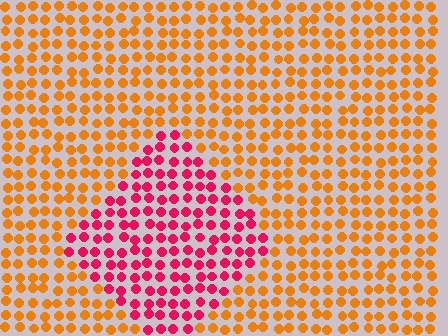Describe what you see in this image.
The image is filled with small orange elements in a uniform arrangement. A diamond-shaped region is visible where the elements are tinted to a slightly different hue, forming a subtle color boundary.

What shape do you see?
I see a diamond.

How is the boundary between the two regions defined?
The boundary is defined purely by a slight shift in hue (about 52 degrees). Spacing, size, and orientation are identical on both sides.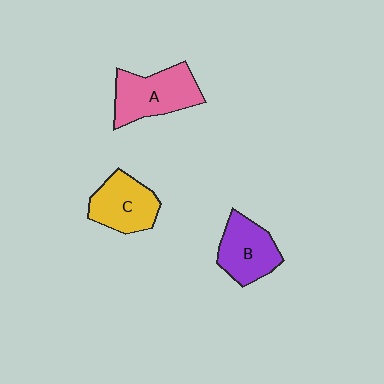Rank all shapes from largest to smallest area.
From largest to smallest: A (pink), C (yellow), B (purple).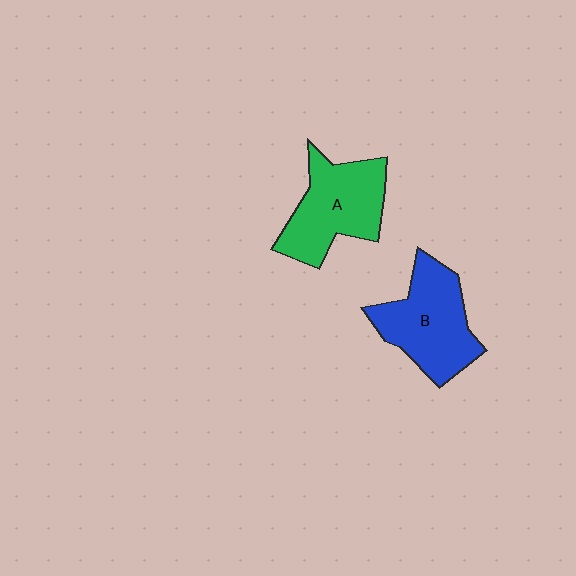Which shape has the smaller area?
Shape A (green).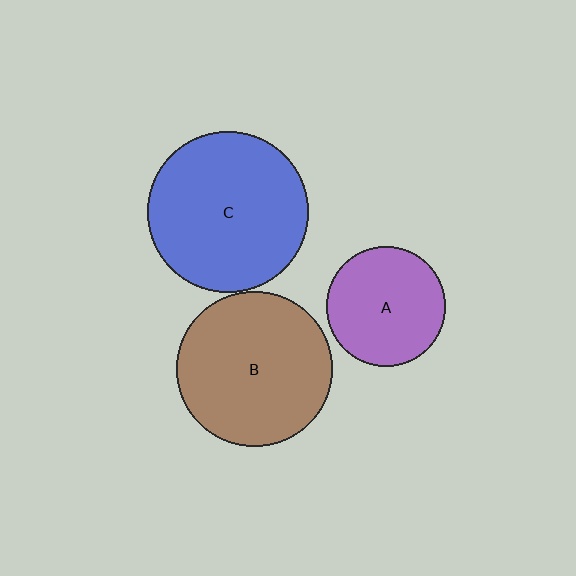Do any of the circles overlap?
No, none of the circles overlap.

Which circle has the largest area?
Circle C (blue).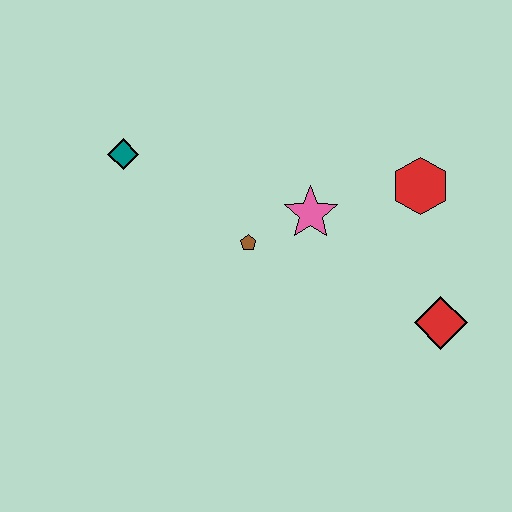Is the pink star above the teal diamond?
No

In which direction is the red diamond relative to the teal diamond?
The red diamond is to the right of the teal diamond.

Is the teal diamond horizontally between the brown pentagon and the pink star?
No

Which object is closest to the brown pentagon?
The pink star is closest to the brown pentagon.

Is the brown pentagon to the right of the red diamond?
No